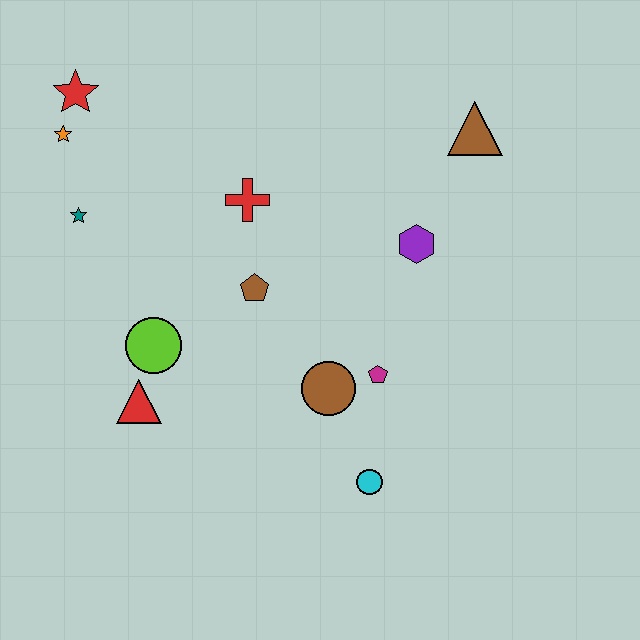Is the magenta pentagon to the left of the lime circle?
No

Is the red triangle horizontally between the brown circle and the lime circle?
No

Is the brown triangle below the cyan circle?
No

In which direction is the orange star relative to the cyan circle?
The orange star is above the cyan circle.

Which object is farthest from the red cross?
The cyan circle is farthest from the red cross.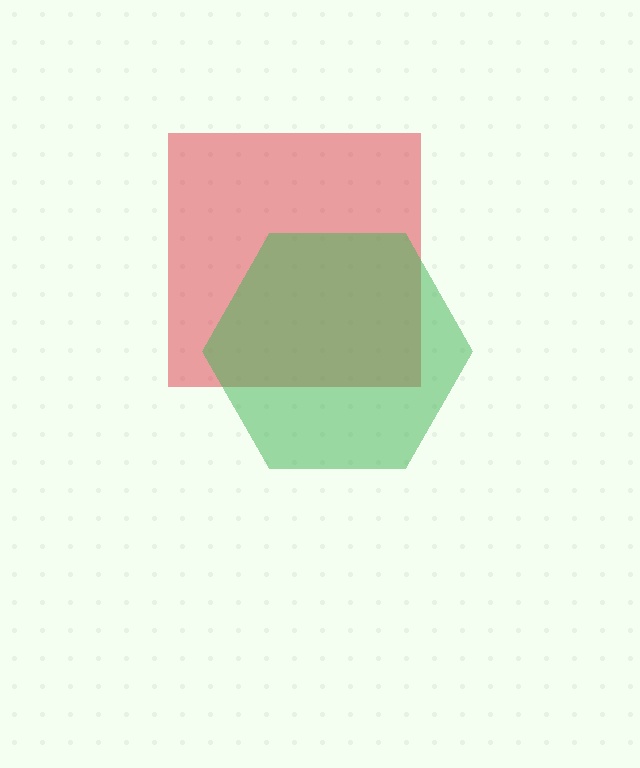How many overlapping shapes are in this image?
There are 2 overlapping shapes in the image.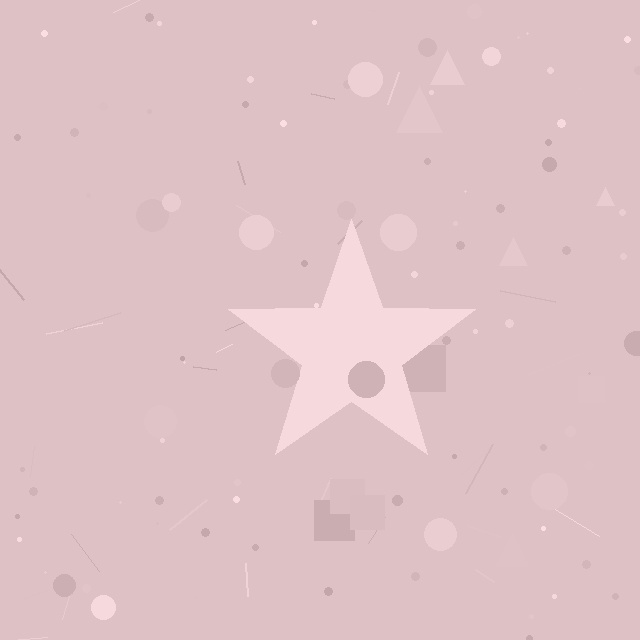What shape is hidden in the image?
A star is hidden in the image.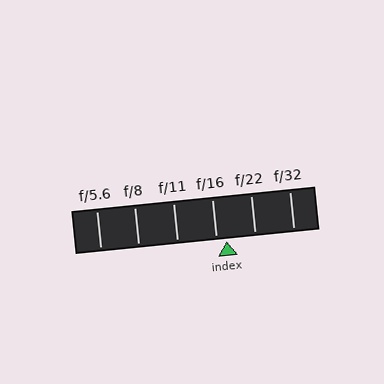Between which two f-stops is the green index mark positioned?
The index mark is between f/16 and f/22.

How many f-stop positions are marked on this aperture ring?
There are 6 f-stop positions marked.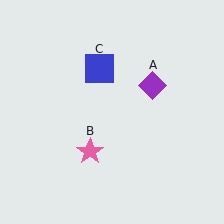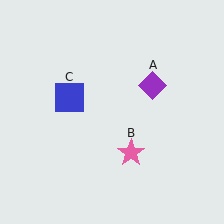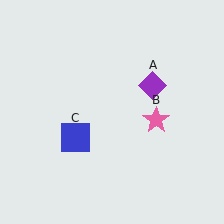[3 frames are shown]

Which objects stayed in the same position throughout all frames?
Purple diamond (object A) remained stationary.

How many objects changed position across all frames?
2 objects changed position: pink star (object B), blue square (object C).